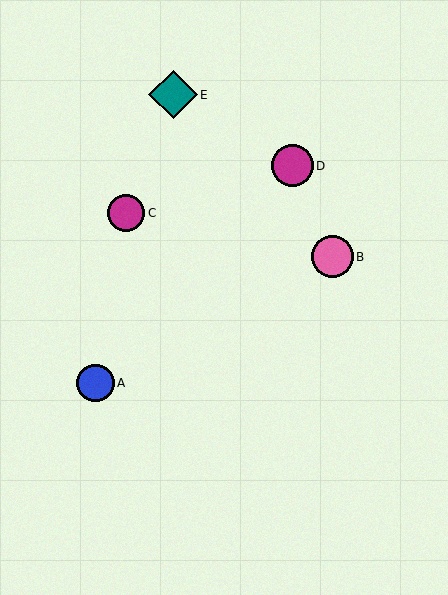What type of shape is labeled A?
Shape A is a blue circle.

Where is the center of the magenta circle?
The center of the magenta circle is at (126, 213).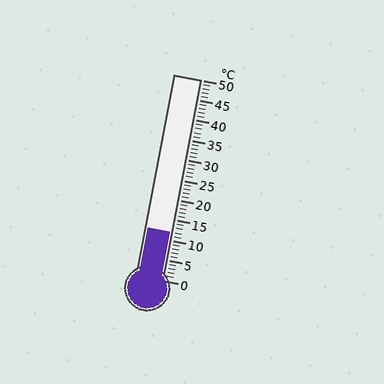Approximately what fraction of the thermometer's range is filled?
The thermometer is filled to approximately 25% of its range.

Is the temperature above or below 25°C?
The temperature is below 25°C.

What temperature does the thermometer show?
The thermometer shows approximately 12°C.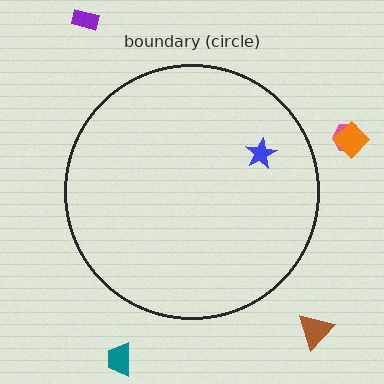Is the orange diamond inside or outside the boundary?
Outside.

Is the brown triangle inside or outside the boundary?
Outside.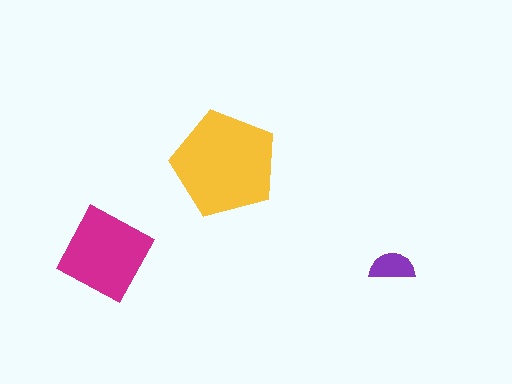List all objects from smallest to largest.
The purple semicircle, the magenta square, the yellow pentagon.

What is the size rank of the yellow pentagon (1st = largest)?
1st.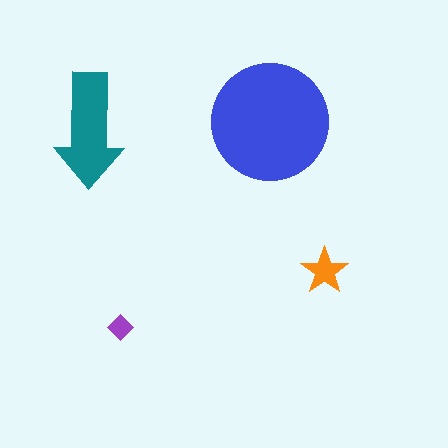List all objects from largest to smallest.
The blue circle, the teal arrow, the orange star, the purple diamond.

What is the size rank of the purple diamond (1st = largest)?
4th.